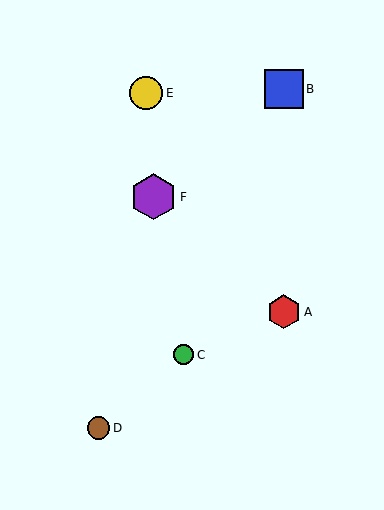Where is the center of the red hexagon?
The center of the red hexagon is at (284, 312).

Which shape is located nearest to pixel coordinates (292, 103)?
The blue square (labeled B) at (284, 89) is nearest to that location.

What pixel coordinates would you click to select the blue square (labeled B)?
Click at (284, 89) to select the blue square B.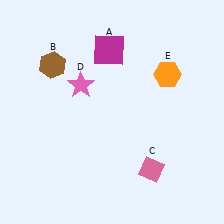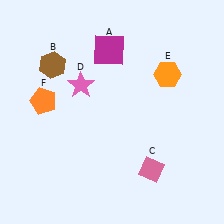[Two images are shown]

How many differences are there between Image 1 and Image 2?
There is 1 difference between the two images.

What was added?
An orange pentagon (F) was added in Image 2.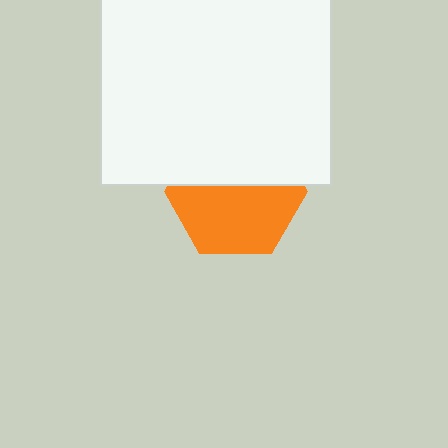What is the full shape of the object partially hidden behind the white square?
The partially hidden object is an orange hexagon.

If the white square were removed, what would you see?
You would see the complete orange hexagon.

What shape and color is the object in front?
The object in front is a white square.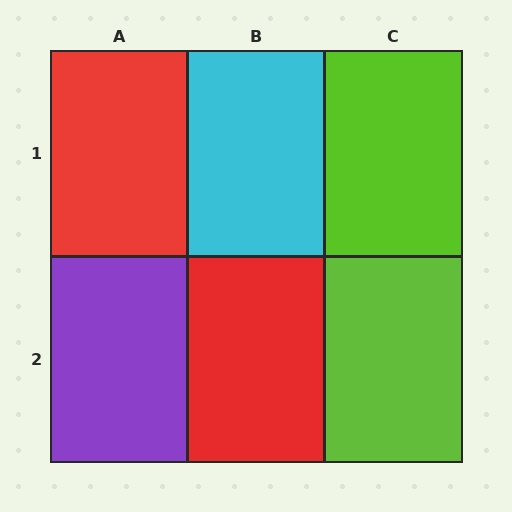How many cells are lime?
2 cells are lime.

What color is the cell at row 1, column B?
Cyan.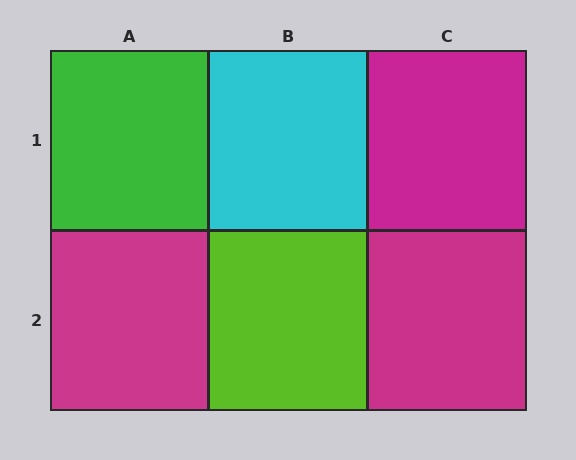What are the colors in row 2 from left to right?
Magenta, lime, magenta.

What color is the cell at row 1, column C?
Magenta.